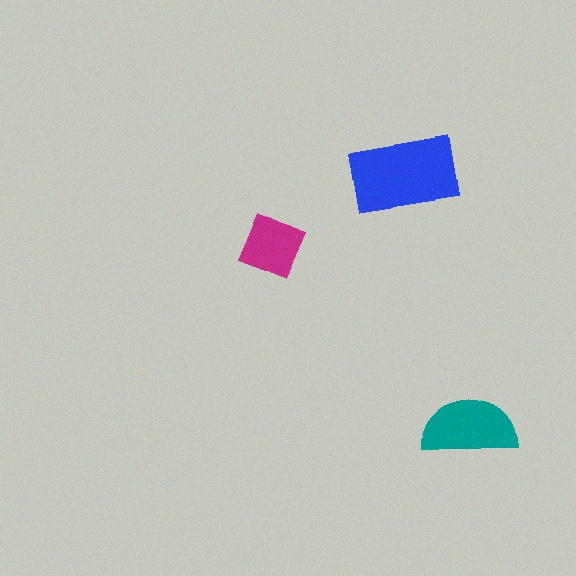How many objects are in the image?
There are 3 objects in the image.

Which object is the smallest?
The magenta diamond.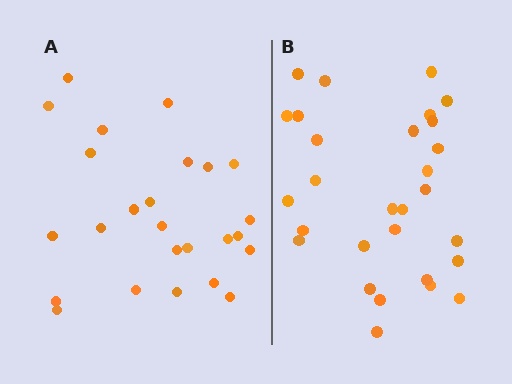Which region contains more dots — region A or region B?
Region B (the right region) has more dots.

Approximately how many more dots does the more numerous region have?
Region B has about 4 more dots than region A.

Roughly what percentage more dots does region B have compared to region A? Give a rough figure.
About 15% more.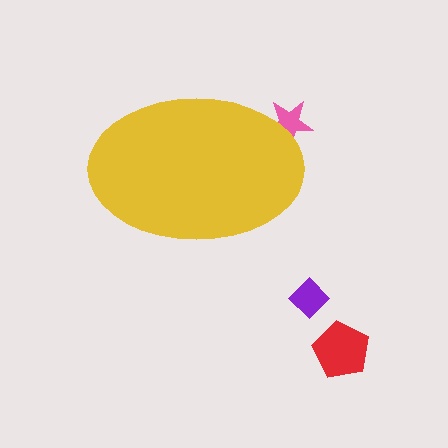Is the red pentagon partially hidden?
No, the red pentagon is fully visible.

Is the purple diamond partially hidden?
No, the purple diamond is fully visible.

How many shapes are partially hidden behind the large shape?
1 shape is partially hidden.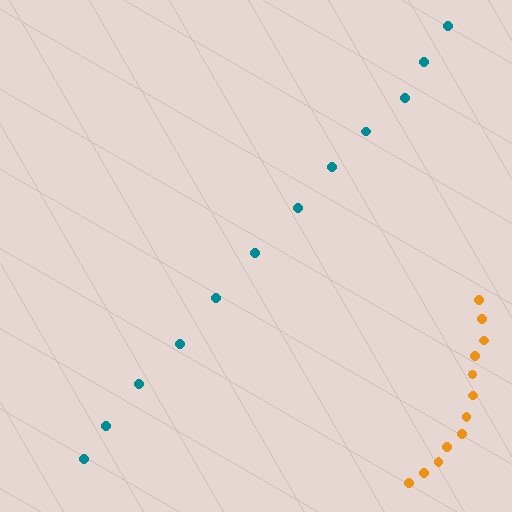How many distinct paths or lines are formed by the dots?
There are 2 distinct paths.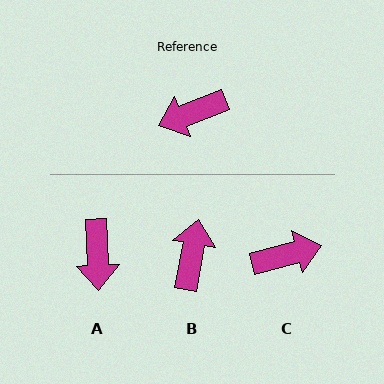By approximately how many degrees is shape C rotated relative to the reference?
Approximately 173 degrees counter-clockwise.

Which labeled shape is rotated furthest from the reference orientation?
C, about 173 degrees away.